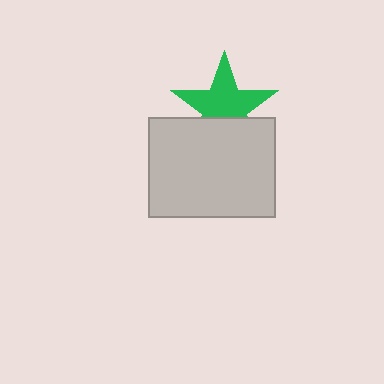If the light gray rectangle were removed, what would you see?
You would see the complete green star.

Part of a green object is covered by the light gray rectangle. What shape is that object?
It is a star.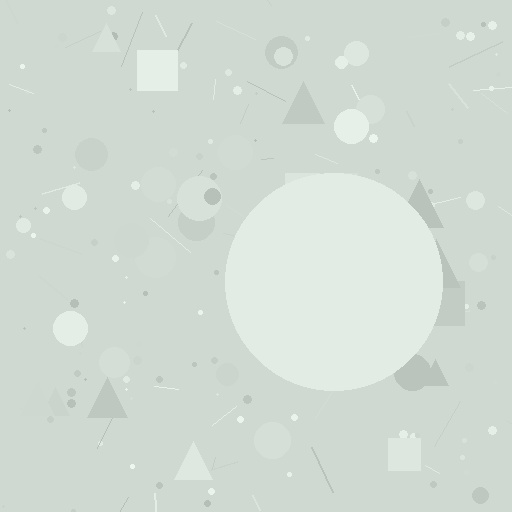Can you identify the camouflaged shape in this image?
The camouflaged shape is a circle.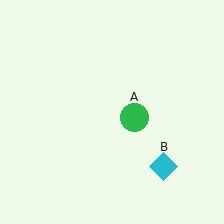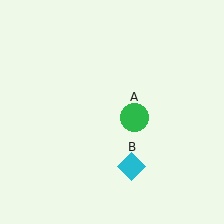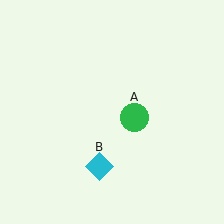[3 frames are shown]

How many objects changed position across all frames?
1 object changed position: cyan diamond (object B).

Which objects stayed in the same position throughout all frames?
Green circle (object A) remained stationary.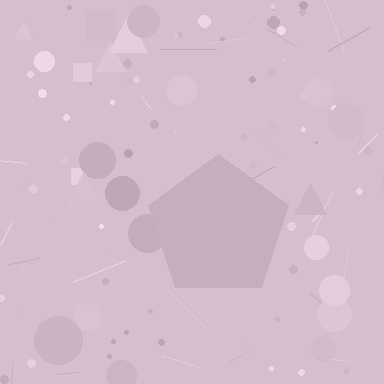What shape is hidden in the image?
A pentagon is hidden in the image.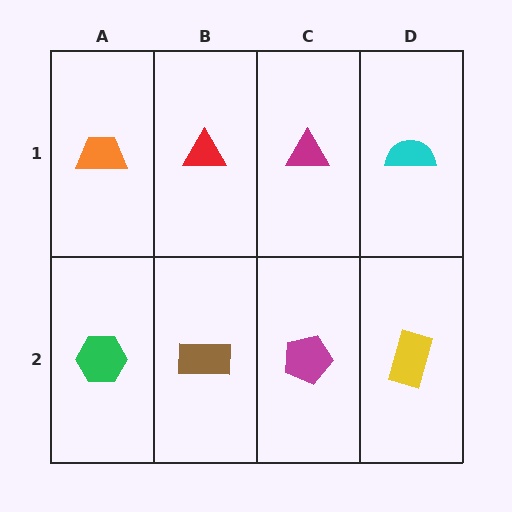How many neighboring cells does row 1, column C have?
3.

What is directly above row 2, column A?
An orange trapezoid.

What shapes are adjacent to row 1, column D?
A yellow rectangle (row 2, column D), a magenta triangle (row 1, column C).